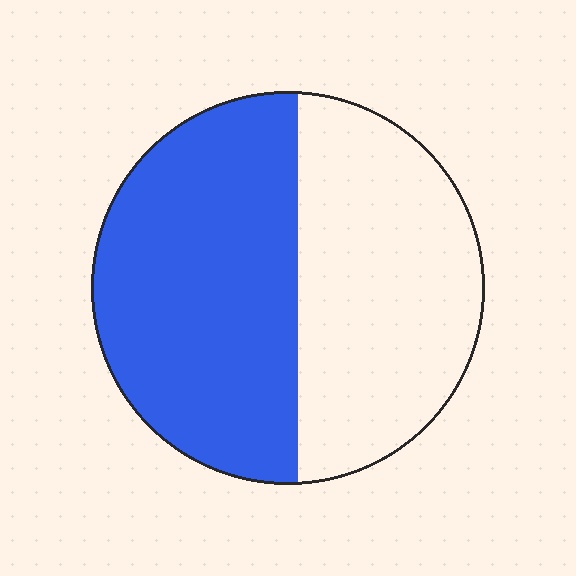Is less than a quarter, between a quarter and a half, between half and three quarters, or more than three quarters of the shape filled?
Between half and three quarters.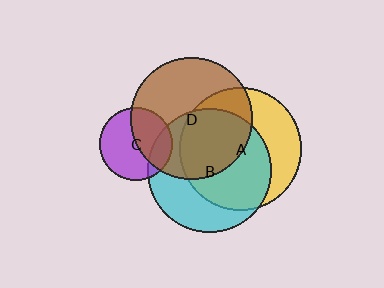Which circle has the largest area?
Circle B (cyan).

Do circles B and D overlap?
Yes.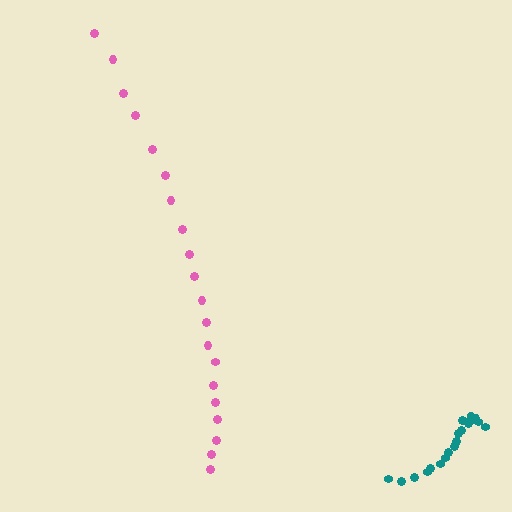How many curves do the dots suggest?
There are 2 distinct paths.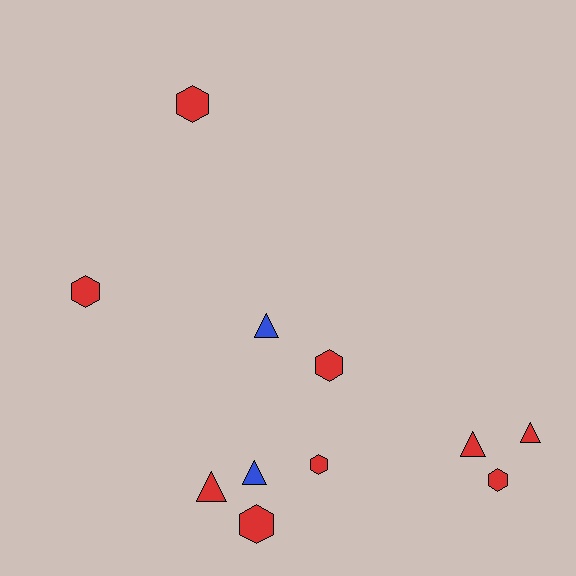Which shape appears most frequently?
Hexagon, with 6 objects.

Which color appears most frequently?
Red, with 9 objects.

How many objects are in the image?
There are 11 objects.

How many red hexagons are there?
There are 6 red hexagons.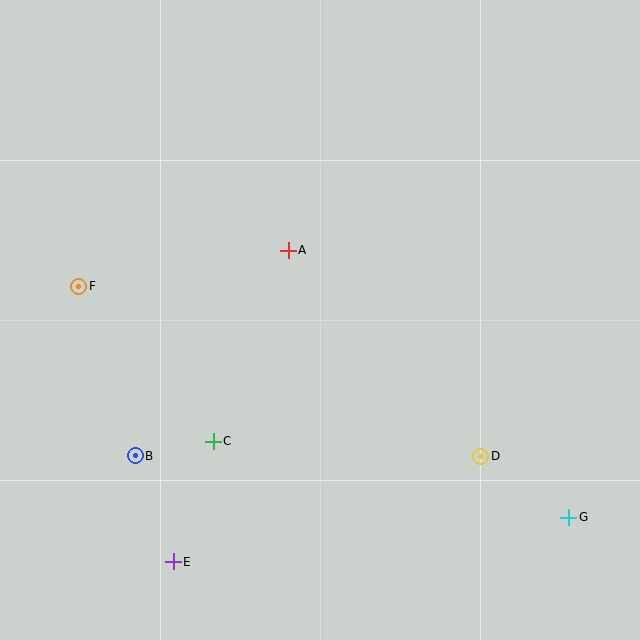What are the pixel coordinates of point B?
Point B is at (135, 456).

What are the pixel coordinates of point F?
Point F is at (79, 286).